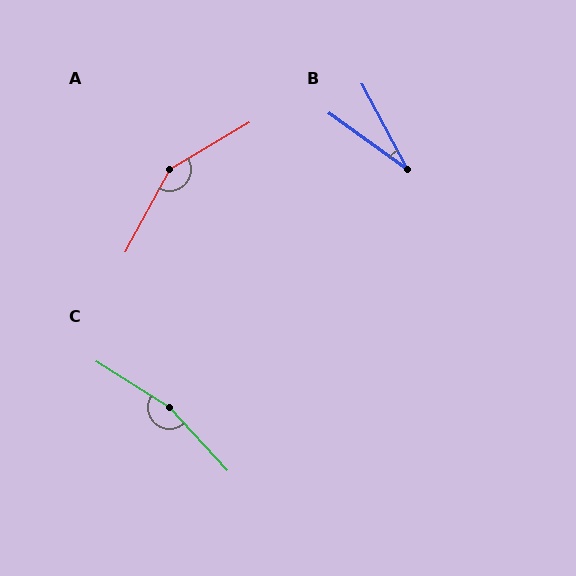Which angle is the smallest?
B, at approximately 26 degrees.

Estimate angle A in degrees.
Approximately 149 degrees.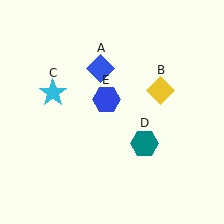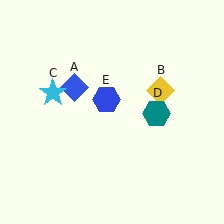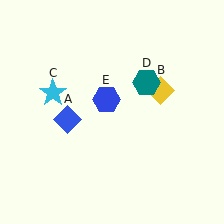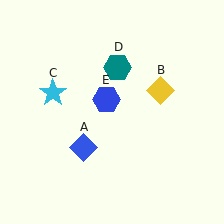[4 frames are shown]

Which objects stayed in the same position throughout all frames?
Yellow diamond (object B) and cyan star (object C) and blue hexagon (object E) remained stationary.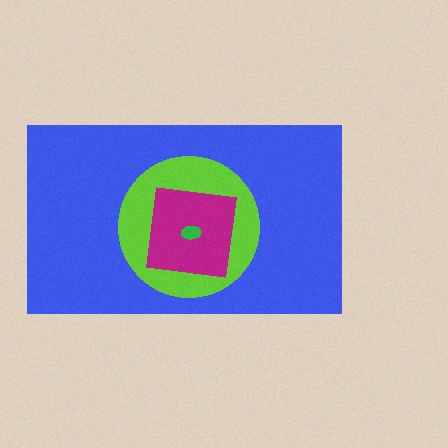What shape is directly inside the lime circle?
The magenta square.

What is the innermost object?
The green ellipse.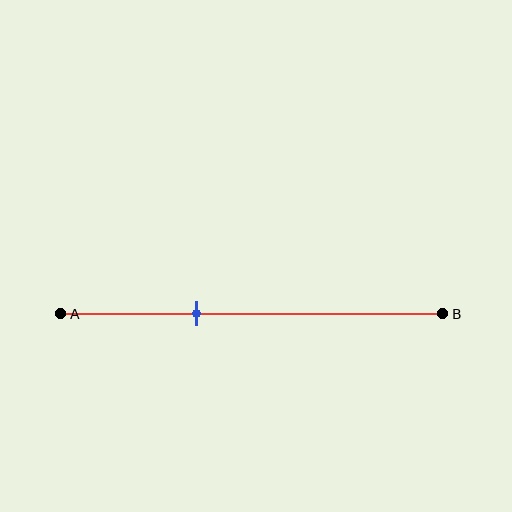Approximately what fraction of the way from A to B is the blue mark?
The blue mark is approximately 35% of the way from A to B.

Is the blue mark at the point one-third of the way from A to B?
Yes, the mark is approximately at the one-third point.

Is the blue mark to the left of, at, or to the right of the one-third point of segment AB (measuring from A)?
The blue mark is approximately at the one-third point of segment AB.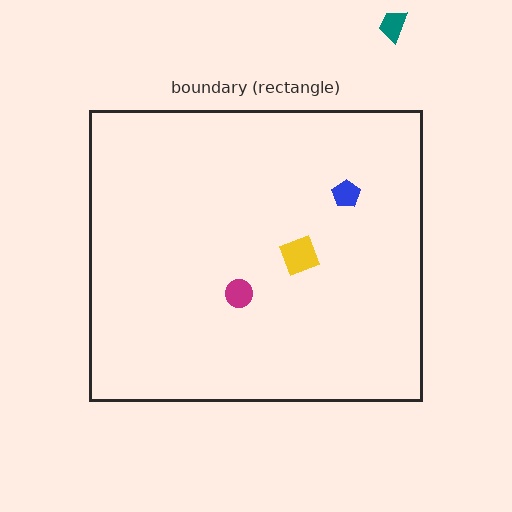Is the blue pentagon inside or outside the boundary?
Inside.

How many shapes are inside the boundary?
3 inside, 1 outside.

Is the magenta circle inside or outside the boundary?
Inside.